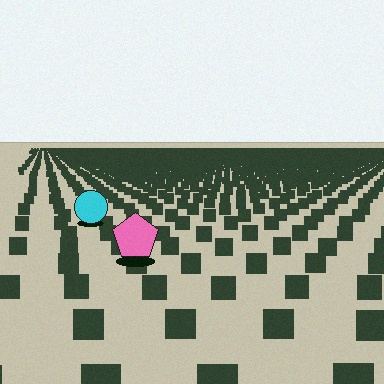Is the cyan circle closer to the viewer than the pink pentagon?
No. The pink pentagon is closer — you can tell from the texture gradient: the ground texture is coarser near it.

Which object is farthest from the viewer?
The cyan circle is farthest from the viewer. It appears smaller and the ground texture around it is denser.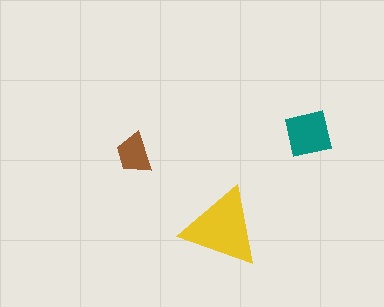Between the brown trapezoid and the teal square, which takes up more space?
The teal square.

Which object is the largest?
The yellow triangle.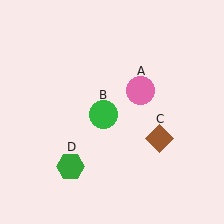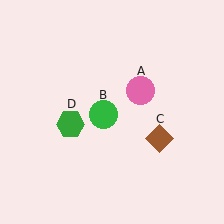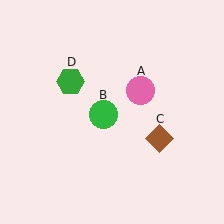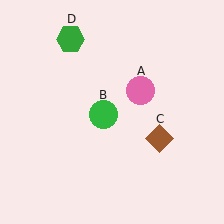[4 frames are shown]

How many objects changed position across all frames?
1 object changed position: green hexagon (object D).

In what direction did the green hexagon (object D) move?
The green hexagon (object D) moved up.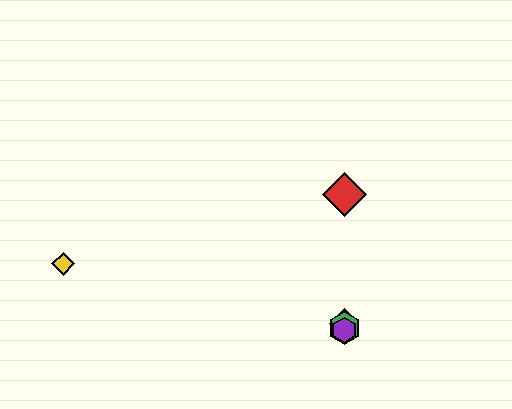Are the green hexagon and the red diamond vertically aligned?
Yes, both are at x≈344.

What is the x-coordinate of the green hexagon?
The green hexagon is at x≈344.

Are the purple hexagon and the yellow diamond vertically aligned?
No, the purple hexagon is at x≈344 and the yellow diamond is at x≈63.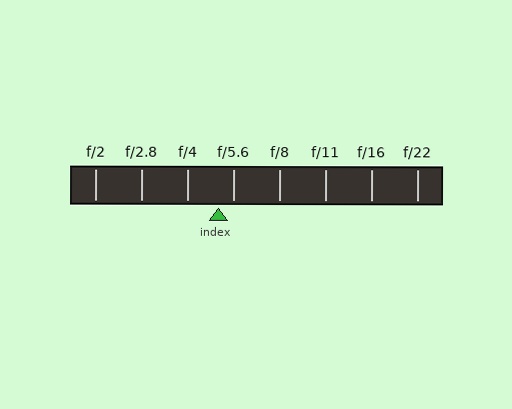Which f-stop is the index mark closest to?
The index mark is closest to f/5.6.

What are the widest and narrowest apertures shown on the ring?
The widest aperture shown is f/2 and the narrowest is f/22.